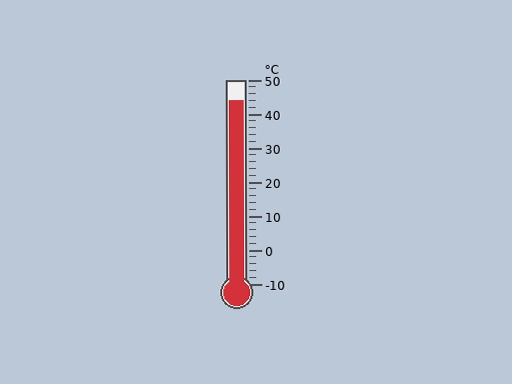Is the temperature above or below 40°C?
The temperature is above 40°C.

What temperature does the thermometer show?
The thermometer shows approximately 44°C.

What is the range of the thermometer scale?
The thermometer scale ranges from -10°C to 50°C.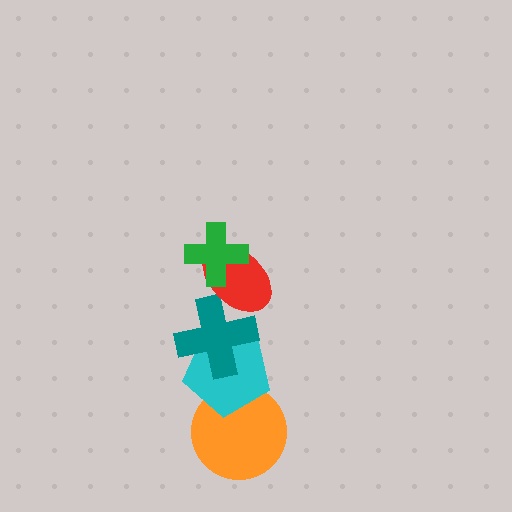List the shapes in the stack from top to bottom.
From top to bottom: the green cross, the red ellipse, the teal cross, the cyan pentagon, the orange circle.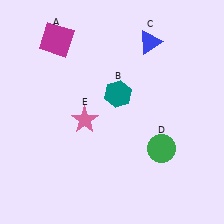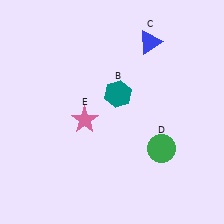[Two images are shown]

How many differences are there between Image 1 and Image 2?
There is 1 difference between the two images.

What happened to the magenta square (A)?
The magenta square (A) was removed in Image 2. It was in the top-left area of Image 1.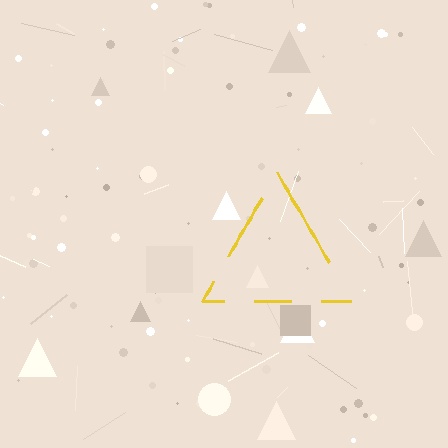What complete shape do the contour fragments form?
The contour fragments form a triangle.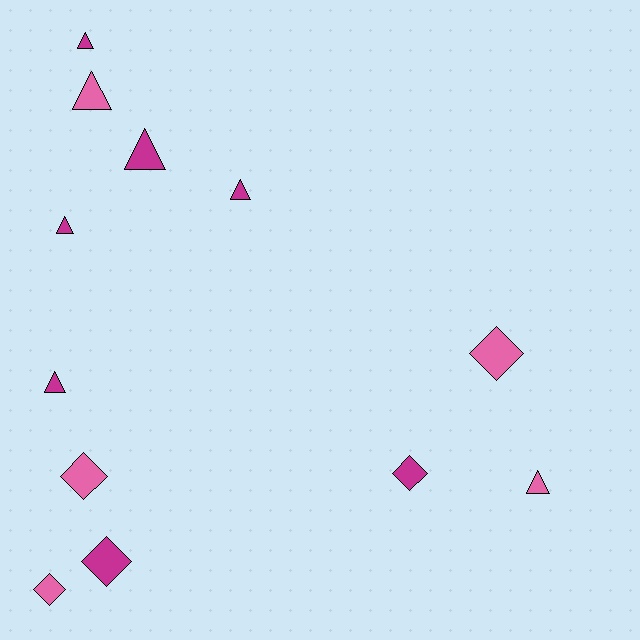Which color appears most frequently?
Magenta, with 7 objects.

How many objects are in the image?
There are 12 objects.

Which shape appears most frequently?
Triangle, with 7 objects.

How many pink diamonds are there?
There are 3 pink diamonds.